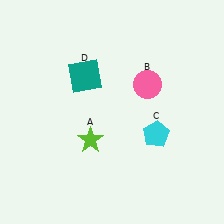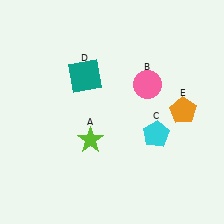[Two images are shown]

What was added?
An orange pentagon (E) was added in Image 2.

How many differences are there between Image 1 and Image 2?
There is 1 difference between the two images.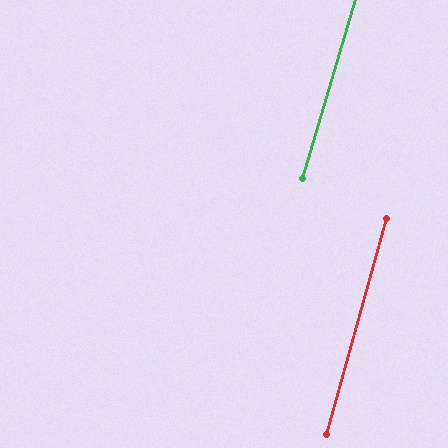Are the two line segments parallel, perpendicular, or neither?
Parallel — their directions differ by only 0.9°.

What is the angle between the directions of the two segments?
Approximately 1 degree.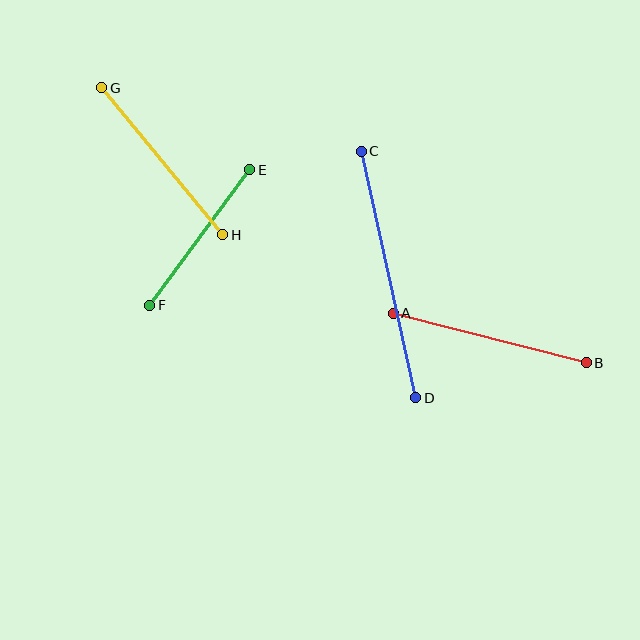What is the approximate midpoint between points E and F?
The midpoint is at approximately (200, 238) pixels.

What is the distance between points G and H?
The distance is approximately 191 pixels.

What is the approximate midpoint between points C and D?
The midpoint is at approximately (388, 274) pixels.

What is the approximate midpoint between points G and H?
The midpoint is at approximately (162, 161) pixels.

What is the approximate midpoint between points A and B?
The midpoint is at approximately (490, 338) pixels.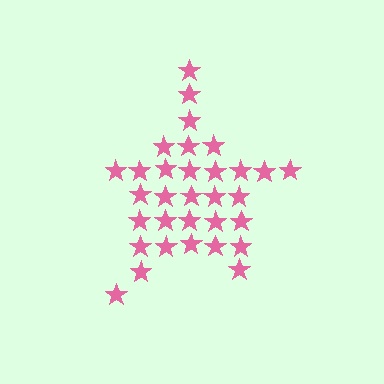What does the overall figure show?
The overall figure shows a star.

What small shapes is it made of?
It is made of small stars.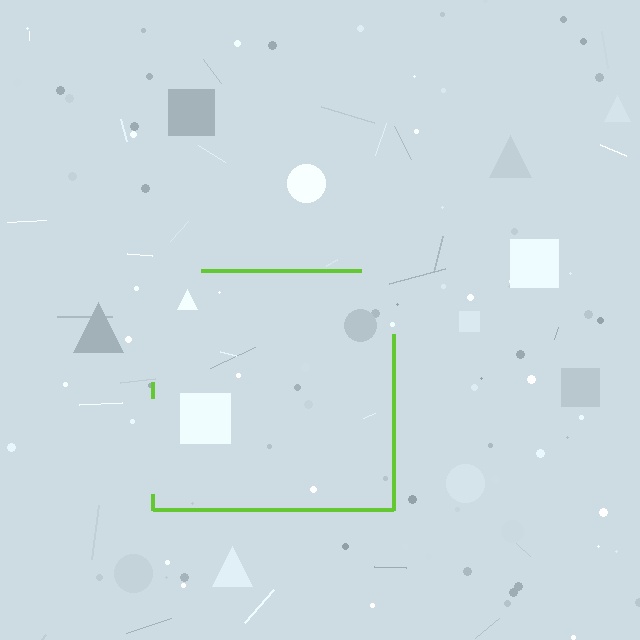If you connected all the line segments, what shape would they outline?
They would outline a square.